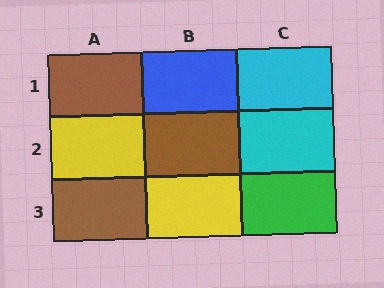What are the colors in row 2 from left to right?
Yellow, brown, cyan.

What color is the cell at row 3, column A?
Brown.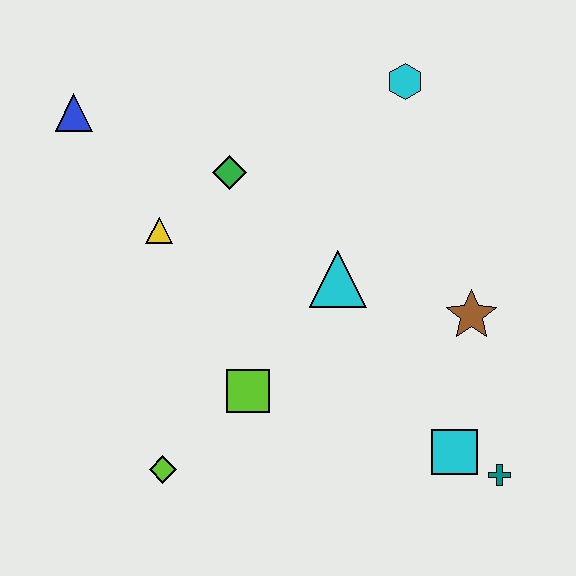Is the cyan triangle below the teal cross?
No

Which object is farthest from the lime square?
The cyan hexagon is farthest from the lime square.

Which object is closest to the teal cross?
The cyan square is closest to the teal cross.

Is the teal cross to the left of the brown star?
No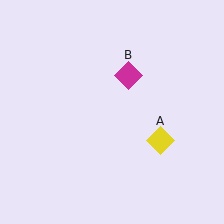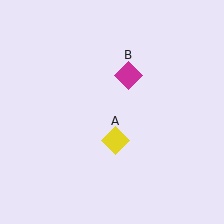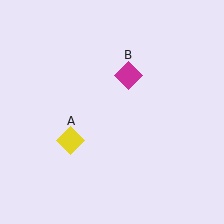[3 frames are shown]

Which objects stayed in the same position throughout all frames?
Magenta diamond (object B) remained stationary.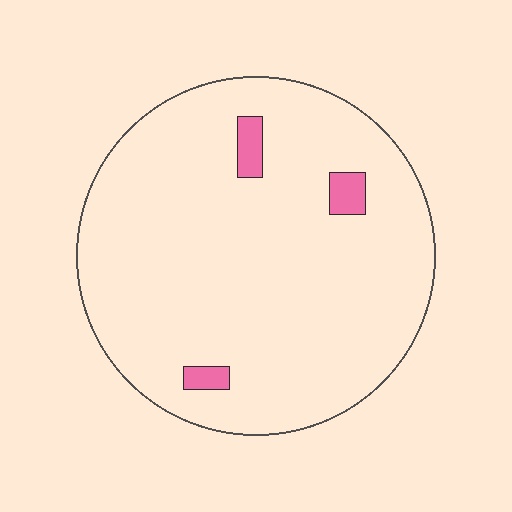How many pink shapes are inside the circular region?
3.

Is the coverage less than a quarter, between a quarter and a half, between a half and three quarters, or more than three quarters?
Less than a quarter.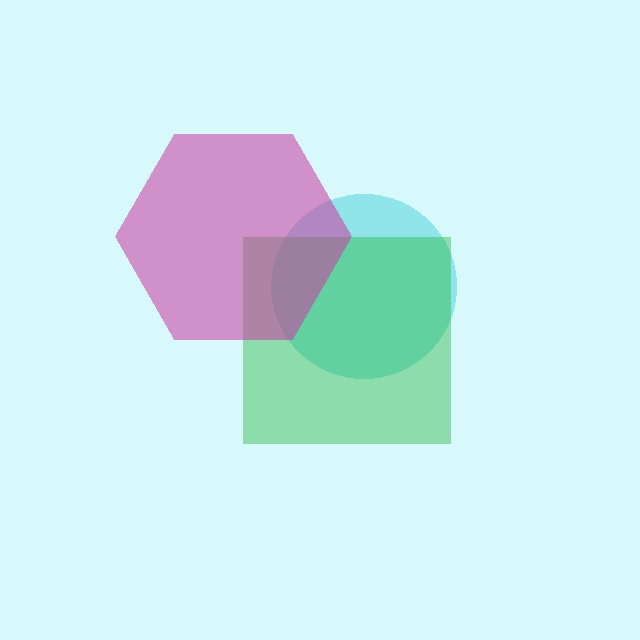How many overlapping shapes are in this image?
There are 3 overlapping shapes in the image.